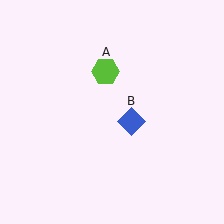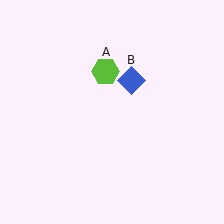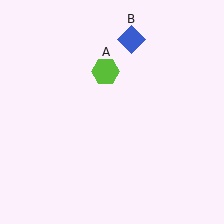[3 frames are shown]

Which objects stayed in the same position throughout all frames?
Lime hexagon (object A) remained stationary.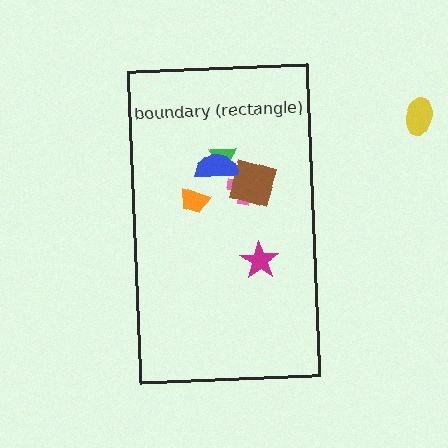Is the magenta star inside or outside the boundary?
Inside.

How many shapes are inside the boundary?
6 inside, 1 outside.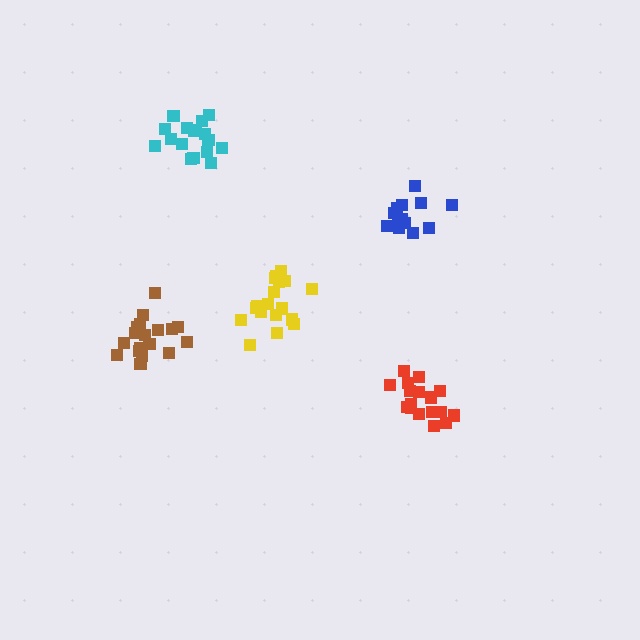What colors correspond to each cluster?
The clusters are colored: cyan, blue, yellow, brown, red.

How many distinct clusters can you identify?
There are 5 distinct clusters.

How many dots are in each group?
Group 1: 17 dots, Group 2: 13 dots, Group 3: 18 dots, Group 4: 19 dots, Group 5: 17 dots (84 total).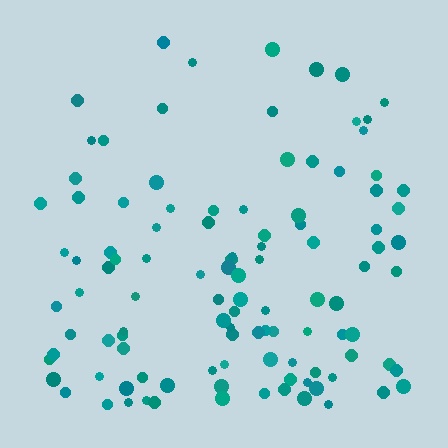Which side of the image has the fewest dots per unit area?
The top.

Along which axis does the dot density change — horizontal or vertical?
Vertical.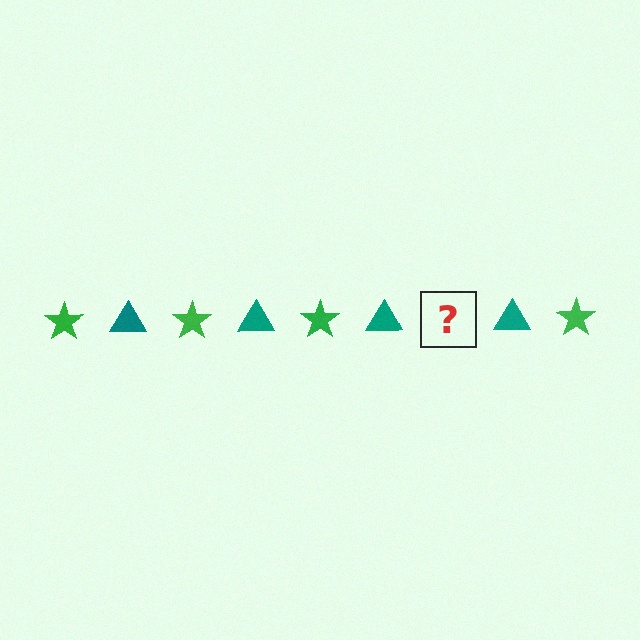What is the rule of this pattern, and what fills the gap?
The rule is that the pattern alternates between green star and teal triangle. The gap should be filled with a green star.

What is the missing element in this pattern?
The missing element is a green star.